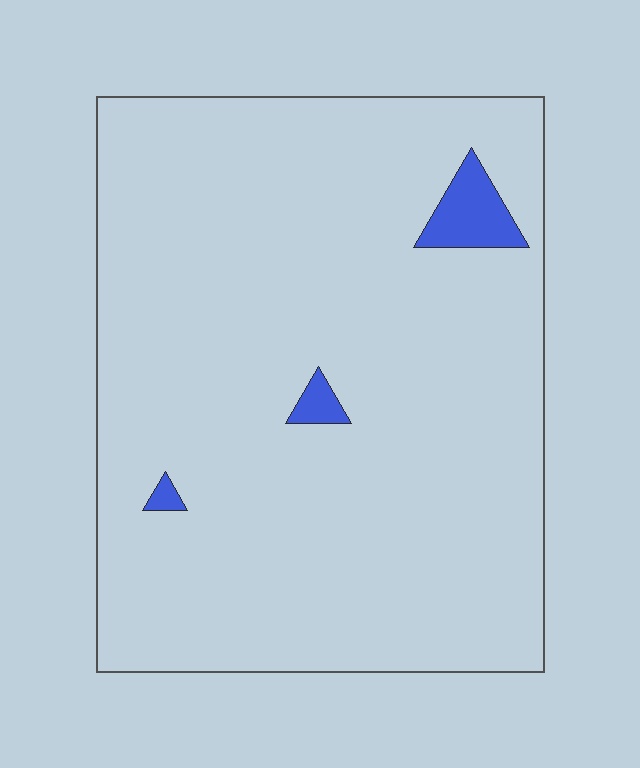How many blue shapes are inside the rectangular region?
3.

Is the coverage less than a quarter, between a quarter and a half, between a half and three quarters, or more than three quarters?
Less than a quarter.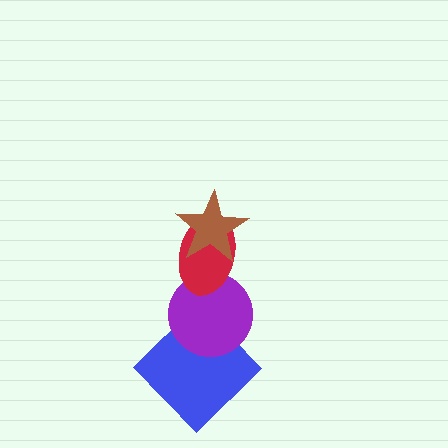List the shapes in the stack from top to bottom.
From top to bottom: the brown star, the red ellipse, the purple circle, the blue diamond.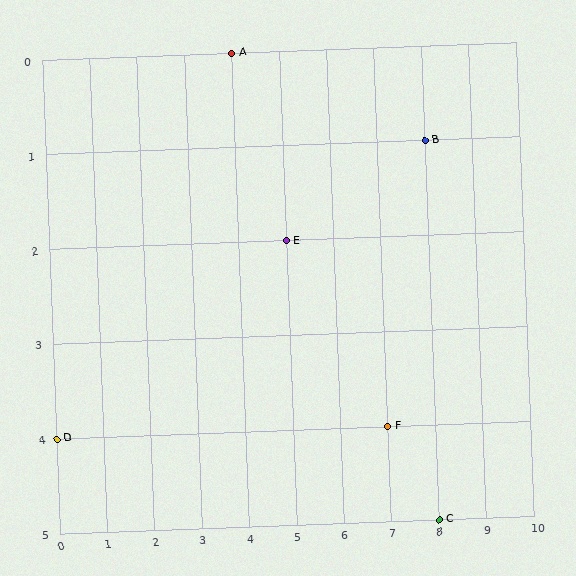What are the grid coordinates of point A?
Point A is at grid coordinates (4, 0).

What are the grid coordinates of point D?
Point D is at grid coordinates (0, 4).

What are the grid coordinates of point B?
Point B is at grid coordinates (8, 1).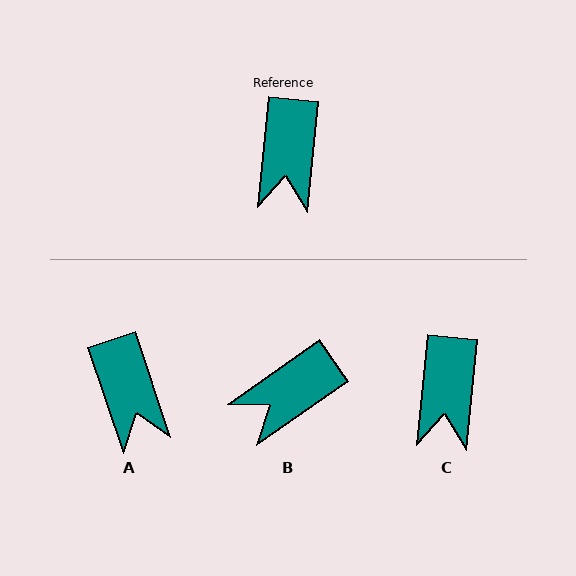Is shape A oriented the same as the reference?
No, it is off by about 24 degrees.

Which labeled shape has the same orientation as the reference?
C.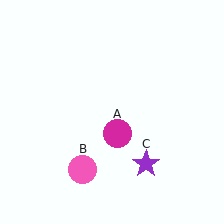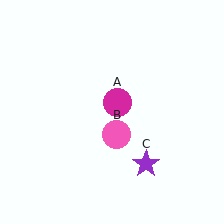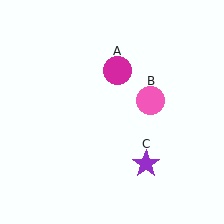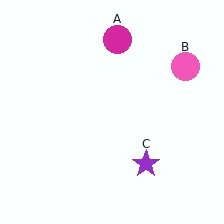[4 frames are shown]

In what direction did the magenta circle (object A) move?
The magenta circle (object A) moved up.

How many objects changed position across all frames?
2 objects changed position: magenta circle (object A), pink circle (object B).